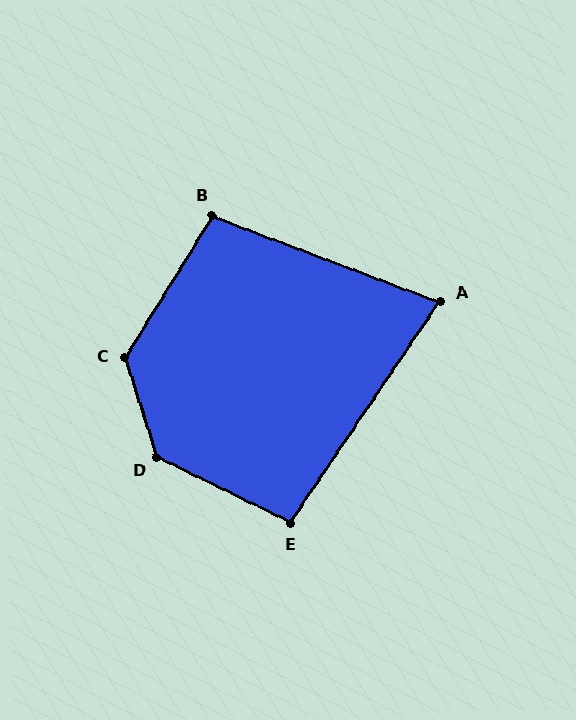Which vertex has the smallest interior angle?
A, at approximately 77 degrees.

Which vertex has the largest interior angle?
D, at approximately 134 degrees.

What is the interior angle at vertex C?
Approximately 131 degrees (obtuse).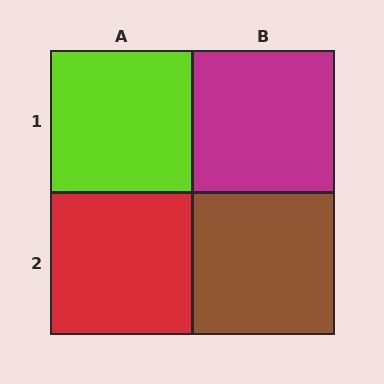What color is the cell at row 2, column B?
Brown.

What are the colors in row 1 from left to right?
Lime, magenta.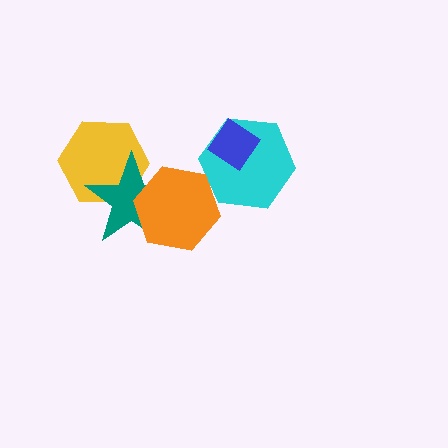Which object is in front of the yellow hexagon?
The teal star is in front of the yellow hexagon.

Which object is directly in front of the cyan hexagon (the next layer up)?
The blue diamond is directly in front of the cyan hexagon.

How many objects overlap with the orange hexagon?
2 objects overlap with the orange hexagon.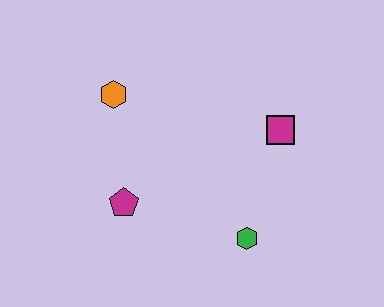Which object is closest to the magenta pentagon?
The orange hexagon is closest to the magenta pentagon.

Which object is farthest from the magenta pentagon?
The magenta square is farthest from the magenta pentagon.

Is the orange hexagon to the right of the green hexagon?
No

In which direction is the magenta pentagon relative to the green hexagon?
The magenta pentagon is to the left of the green hexagon.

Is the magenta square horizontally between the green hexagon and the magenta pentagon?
No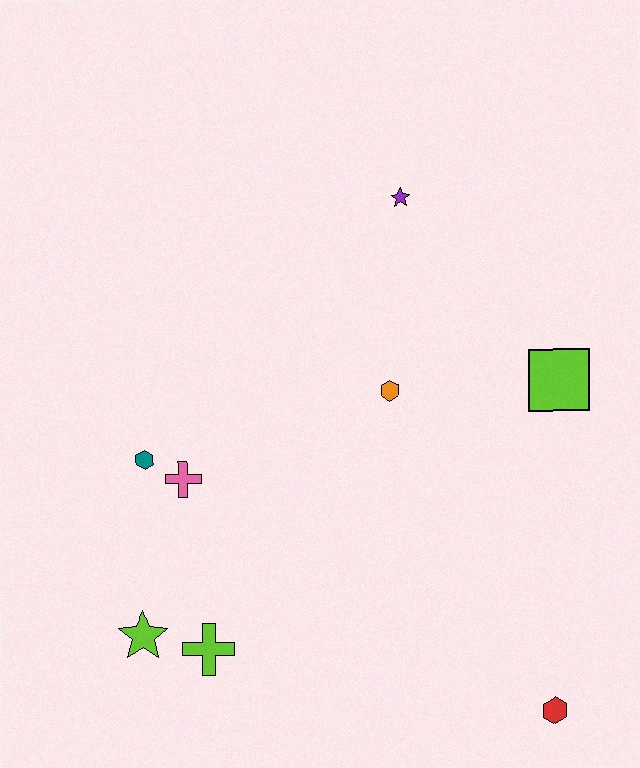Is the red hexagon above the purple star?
No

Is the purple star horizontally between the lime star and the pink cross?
No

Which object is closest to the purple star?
The orange hexagon is closest to the purple star.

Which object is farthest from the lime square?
The lime star is farthest from the lime square.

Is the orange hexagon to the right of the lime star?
Yes